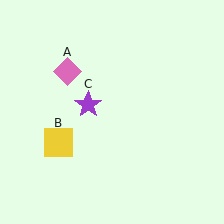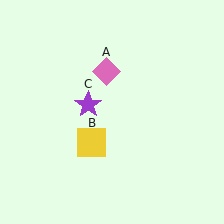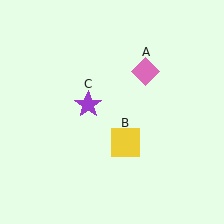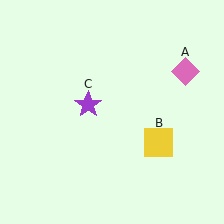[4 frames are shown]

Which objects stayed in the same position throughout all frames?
Purple star (object C) remained stationary.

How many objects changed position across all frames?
2 objects changed position: pink diamond (object A), yellow square (object B).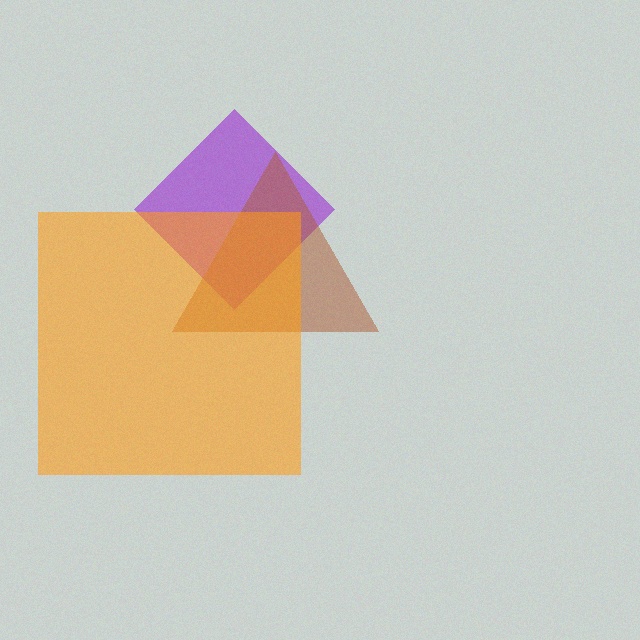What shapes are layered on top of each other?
The layered shapes are: a purple diamond, a brown triangle, an orange square.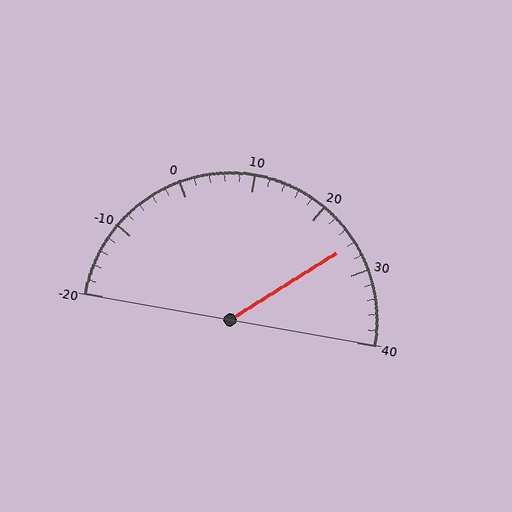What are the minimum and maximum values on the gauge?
The gauge ranges from -20 to 40.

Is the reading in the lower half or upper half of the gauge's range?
The reading is in the upper half of the range (-20 to 40).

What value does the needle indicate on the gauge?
The needle indicates approximately 26.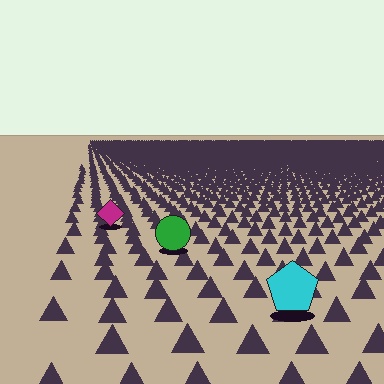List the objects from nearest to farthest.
From nearest to farthest: the cyan pentagon, the green circle, the magenta diamond.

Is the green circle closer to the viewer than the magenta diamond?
Yes. The green circle is closer — you can tell from the texture gradient: the ground texture is coarser near it.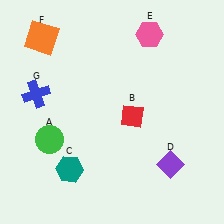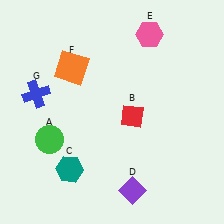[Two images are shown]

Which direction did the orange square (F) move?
The orange square (F) moved right.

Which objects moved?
The objects that moved are: the purple diamond (D), the orange square (F).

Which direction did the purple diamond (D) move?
The purple diamond (D) moved left.